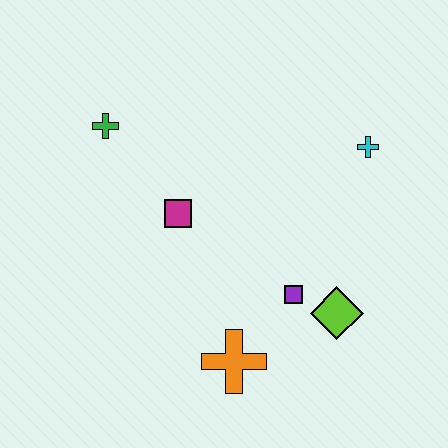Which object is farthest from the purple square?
The green cross is farthest from the purple square.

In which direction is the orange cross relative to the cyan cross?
The orange cross is below the cyan cross.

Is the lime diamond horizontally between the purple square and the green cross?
No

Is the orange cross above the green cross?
No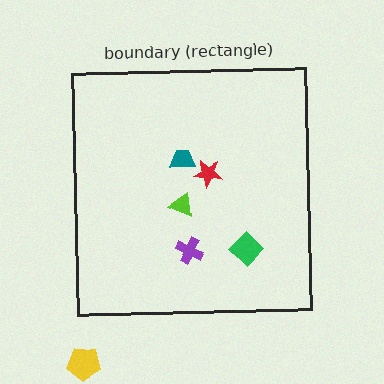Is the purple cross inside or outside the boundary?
Inside.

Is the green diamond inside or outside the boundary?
Inside.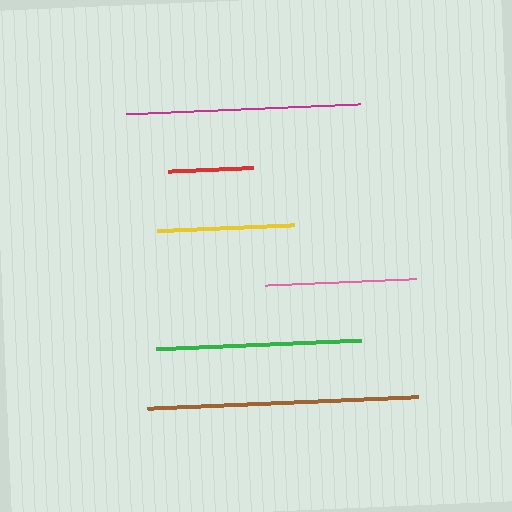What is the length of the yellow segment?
The yellow segment is approximately 137 pixels long.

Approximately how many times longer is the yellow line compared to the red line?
The yellow line is approximately 1.6 times the length of the red line.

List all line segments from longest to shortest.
From longest to shortest: brown, magenta, green, pink, yellow, red.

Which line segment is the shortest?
The red line is the shortest at approximately 85 pixels.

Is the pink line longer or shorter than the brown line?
The brown line is longer than the pink line.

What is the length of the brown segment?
The brown segment is approximately 271 pixels long.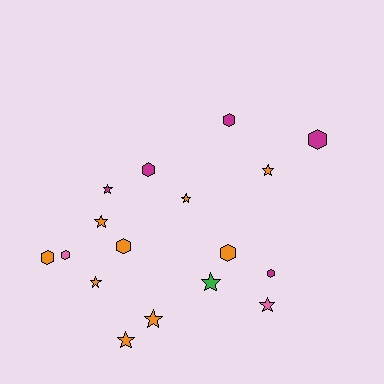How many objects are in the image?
There are 17 objects.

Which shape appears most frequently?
Star, with 9 objects.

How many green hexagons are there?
There are no green hexagons.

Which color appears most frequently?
Orange, with 9 objects.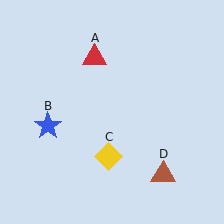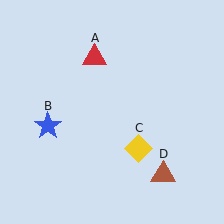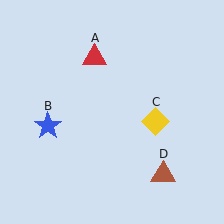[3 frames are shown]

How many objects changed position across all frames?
1 object changed position: yellow diamond (object C).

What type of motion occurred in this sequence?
The yellow diamond (object C) rotated counterclockwise around the center of the scene.